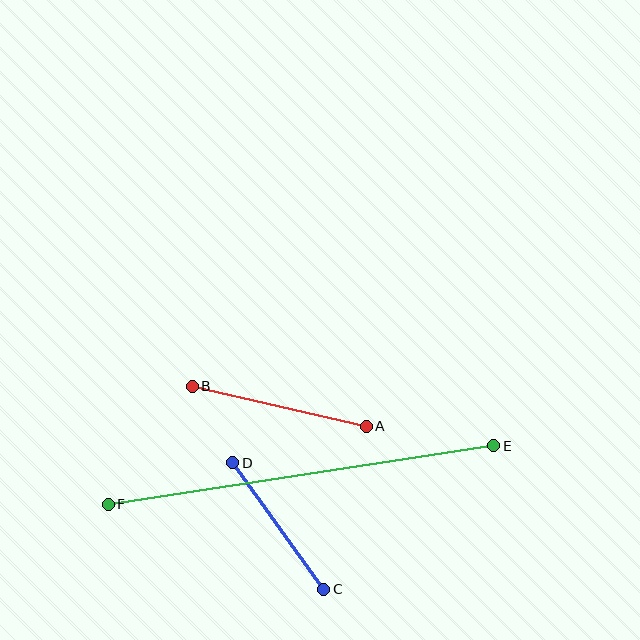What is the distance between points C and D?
The distance is approximately 156 pixels.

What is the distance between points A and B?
The distance is approximately 178 pixels.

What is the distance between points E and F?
The distance is approximately 390 pixels.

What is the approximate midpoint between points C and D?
The midpoint is at approximately (278, 526) pixels.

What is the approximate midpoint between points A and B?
The midpoint is at approximately (279, 406) pixels.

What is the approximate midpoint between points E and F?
The midpoint is at approximately (301, 475) pixels.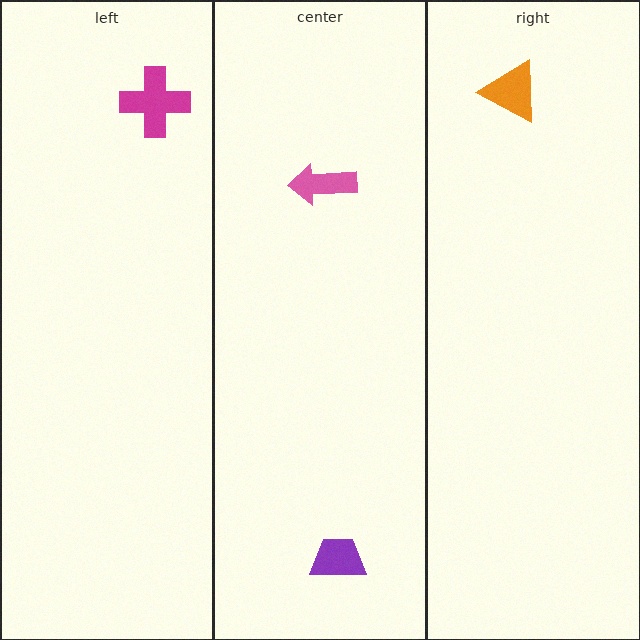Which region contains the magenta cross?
The left region.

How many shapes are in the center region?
2.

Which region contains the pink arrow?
The center region.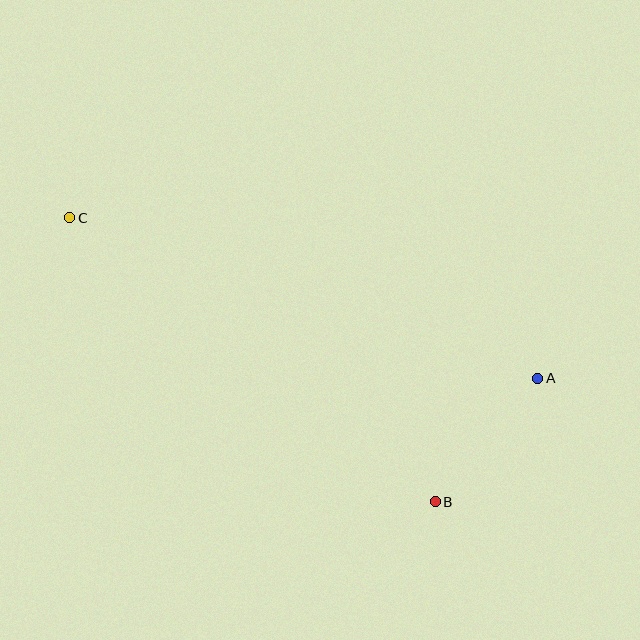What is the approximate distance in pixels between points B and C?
The distance between B and C is approximately 463 pixels.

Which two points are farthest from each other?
Points A and C are farthest from each other.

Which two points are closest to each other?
Points A and B are closest to each other.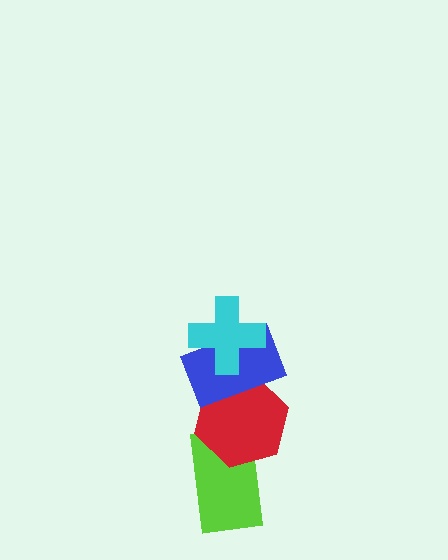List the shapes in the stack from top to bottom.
From top to bottom: the cyan cross, the blue rectangle, the red hexagon, the lime rectangle.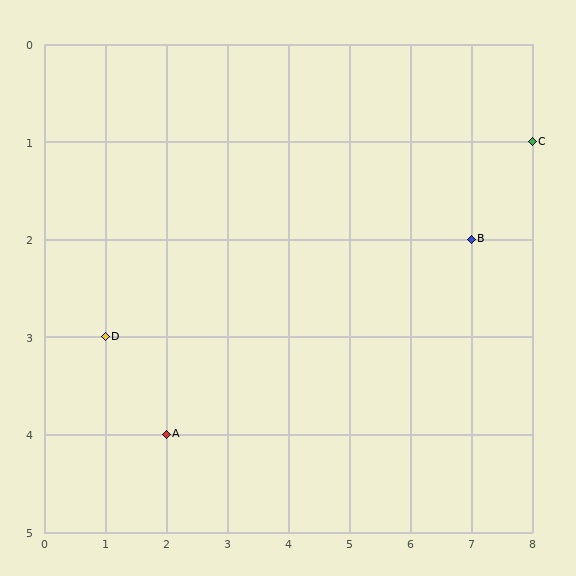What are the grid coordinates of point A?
Point A is at grid coordinates (2, 4).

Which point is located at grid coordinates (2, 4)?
Point A is at (2, 4).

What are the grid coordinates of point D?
Point D is at grid coordinates (1, 3).